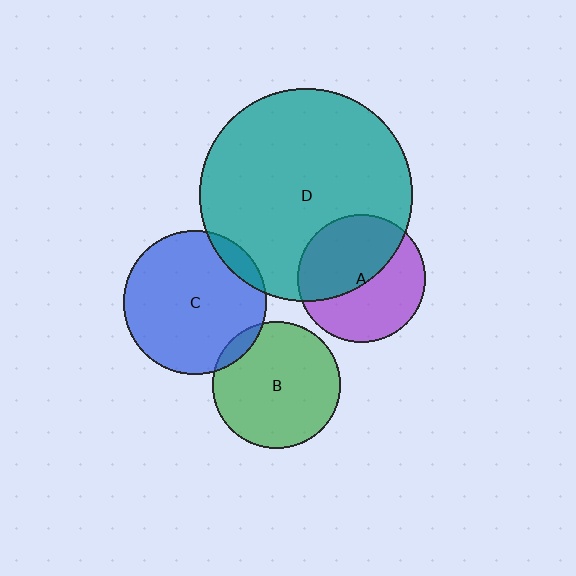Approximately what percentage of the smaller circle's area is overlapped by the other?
Approximately 10%.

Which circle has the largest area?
Circle D (teal).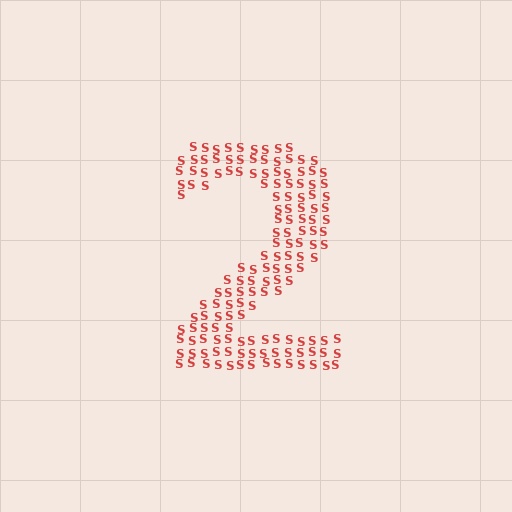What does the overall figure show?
The overall figure shows the digit 2.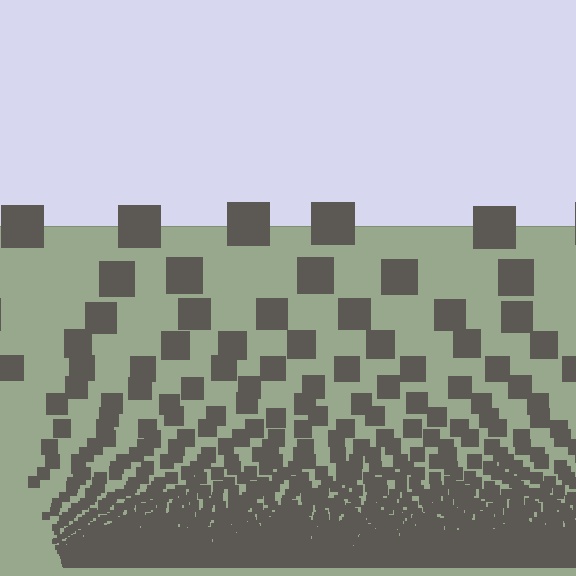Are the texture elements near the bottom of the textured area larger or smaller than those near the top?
Smaller. The gradient is inverted — elements near the bottom are smaller and denser.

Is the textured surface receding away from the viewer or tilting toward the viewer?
The surface appears to tilt toward the viewer. Texture elements get larger and sparser toward the top.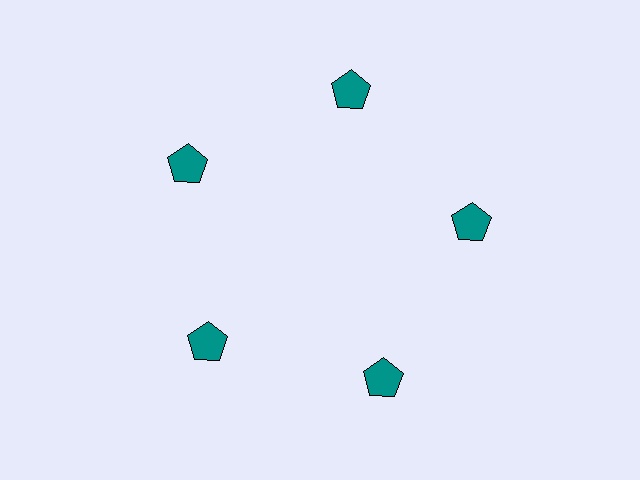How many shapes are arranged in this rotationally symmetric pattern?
There are 5 shapes, arranged in 5 groups of 1.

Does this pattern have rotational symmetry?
Yes, this pattern has 5-fold rotational symmetry. It looks the same after rotating 72 degrees around the center.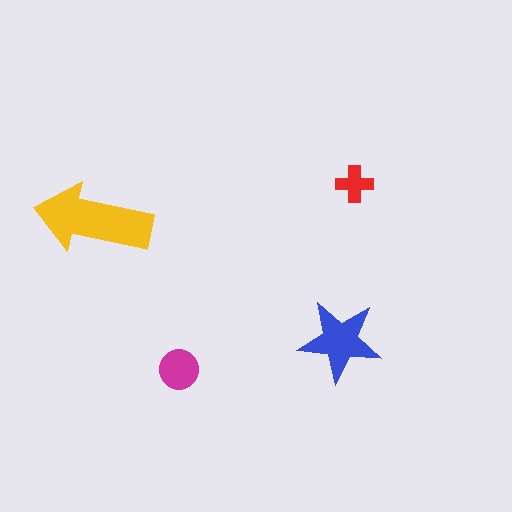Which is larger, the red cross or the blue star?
The blue star.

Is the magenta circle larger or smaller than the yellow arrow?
Smaller.